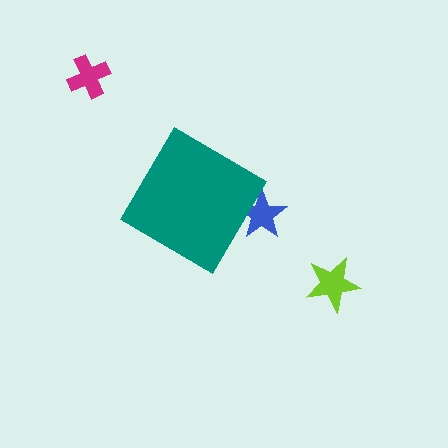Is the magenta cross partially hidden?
No, the magenta cross is fully visible.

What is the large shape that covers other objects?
A teal diamond.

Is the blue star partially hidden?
Yes, the blue star is partially hidden behind the teal diamond.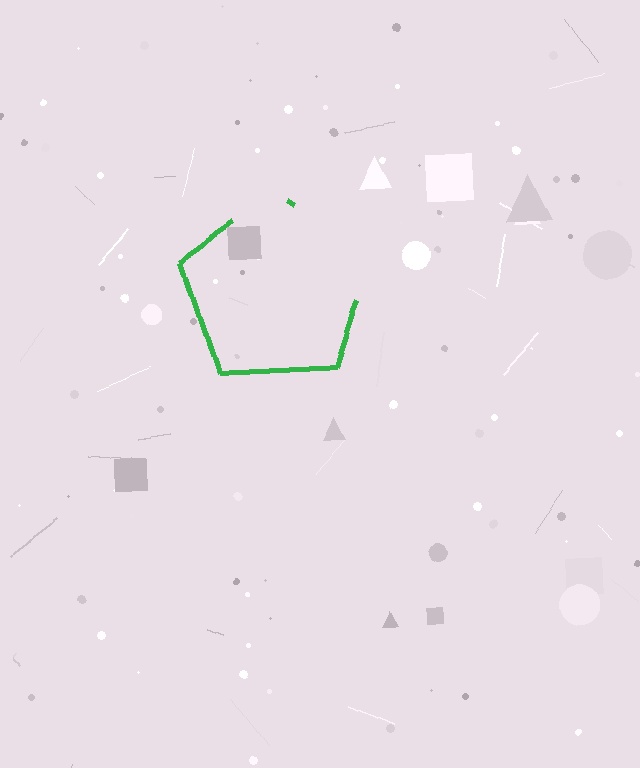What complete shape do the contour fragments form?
The contour fragments form a pentagon.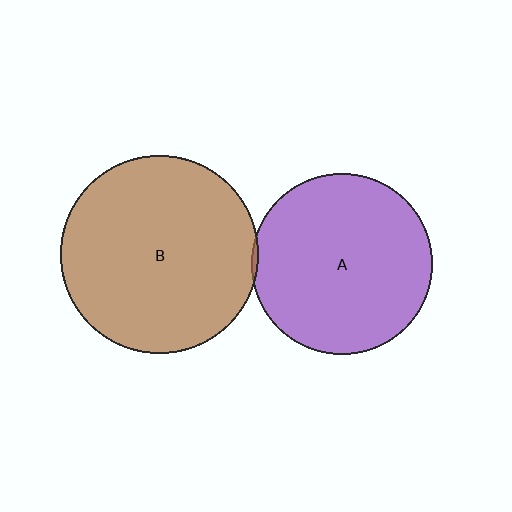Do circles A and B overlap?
Yes.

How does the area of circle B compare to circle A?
Approximately 1.2 times.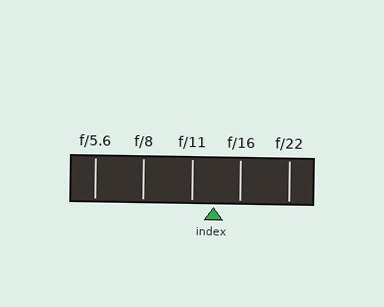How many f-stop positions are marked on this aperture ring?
There are 5 f-stop positions marked.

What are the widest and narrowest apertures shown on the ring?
The widest aperture shown is f/5.6 and the narrowest is f/22.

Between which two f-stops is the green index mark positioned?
The index mark is between f/11 and f/16.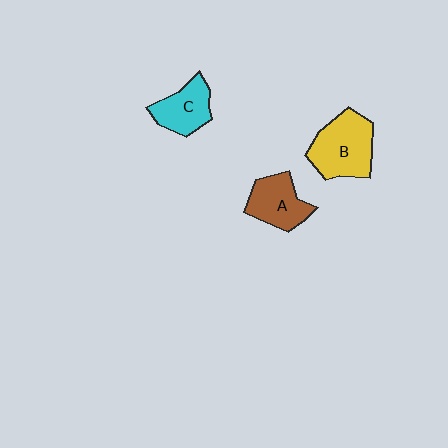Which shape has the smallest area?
Shape C (cyan).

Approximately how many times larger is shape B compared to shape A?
Approximately 1.4 times.